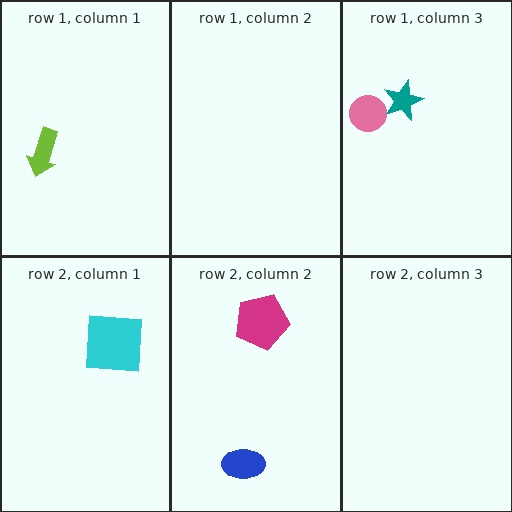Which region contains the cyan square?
The row 2, column 1 region.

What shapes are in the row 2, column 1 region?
The cyan square.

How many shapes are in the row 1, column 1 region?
1.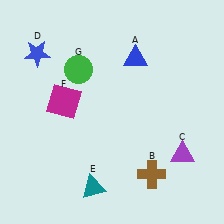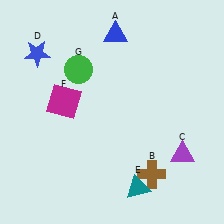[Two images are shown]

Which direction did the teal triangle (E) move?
The teal triangle (E) moved right.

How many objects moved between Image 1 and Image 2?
2 objects moved between the two images.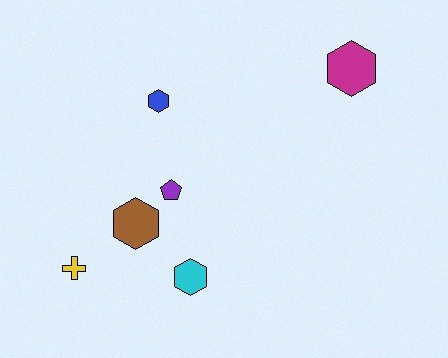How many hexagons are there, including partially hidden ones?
There are 4 hexagons.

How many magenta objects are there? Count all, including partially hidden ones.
There is 1 magenta object.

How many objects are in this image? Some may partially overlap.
There are 6 objects.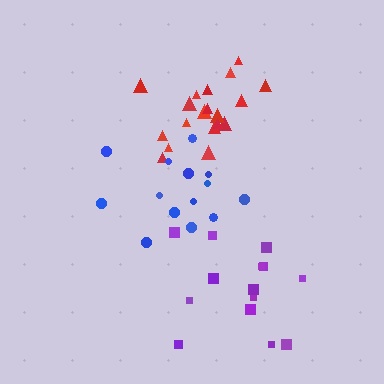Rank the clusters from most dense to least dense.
red, blue, purple.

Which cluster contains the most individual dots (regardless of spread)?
Red (19).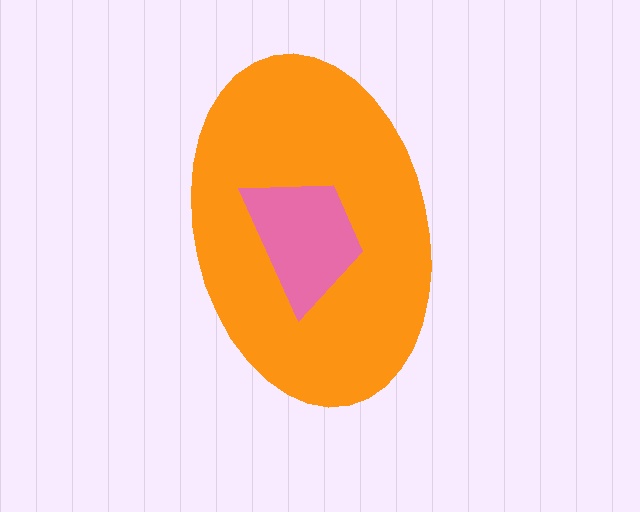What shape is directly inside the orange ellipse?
The pink trapezoid.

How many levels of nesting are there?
2.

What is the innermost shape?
The pink trapezoid.